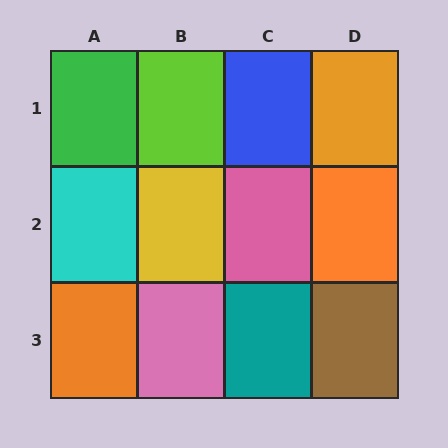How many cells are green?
1 cell is green.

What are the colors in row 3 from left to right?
Orange, pink, teal, brown.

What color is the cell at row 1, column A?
Green.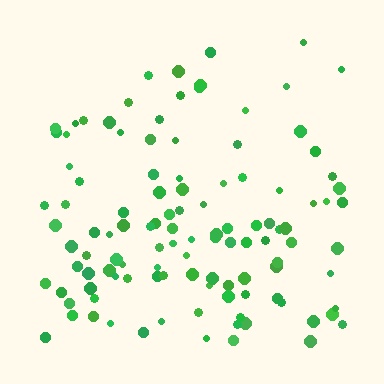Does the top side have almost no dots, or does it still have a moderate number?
Still a moderate number, just noticeably fewer than the bottom.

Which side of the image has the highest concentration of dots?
The bottom.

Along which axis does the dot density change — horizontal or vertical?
Vertical.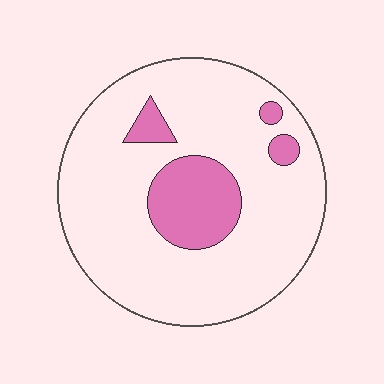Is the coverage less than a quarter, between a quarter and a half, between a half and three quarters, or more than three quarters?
Less than a quarter.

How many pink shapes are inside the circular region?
4.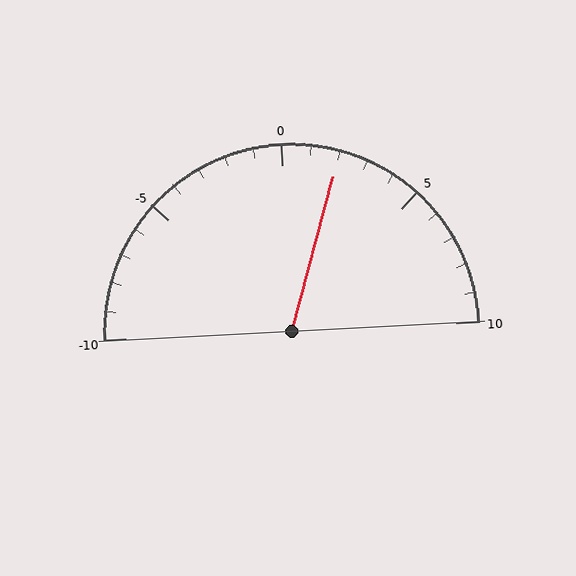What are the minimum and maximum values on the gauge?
The gauge ranges from -10 to 10.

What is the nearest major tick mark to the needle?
The nearest major tick mark is 0.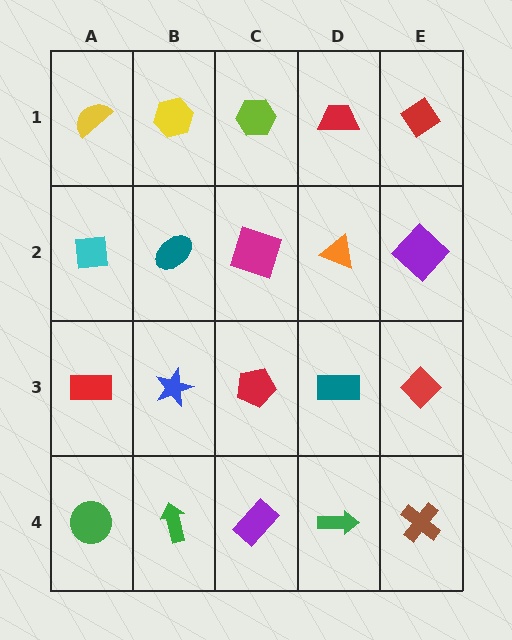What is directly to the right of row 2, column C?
An orange triangle.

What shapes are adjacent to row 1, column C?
A magenta square (row 2, column C), a yellow hexagon (row 1, column B), a red trapezoid (row 1, column D).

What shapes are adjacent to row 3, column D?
An orange triangle (row 2, column D), a green arrow (row 4, column D), a red pentagon (row 3, column C), a red diamond (row 3, column E).